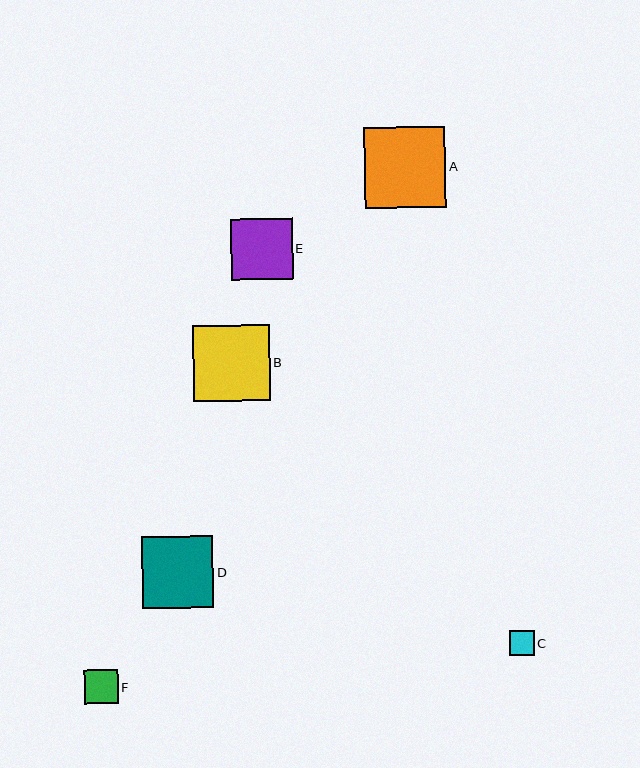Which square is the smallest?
Square C is the smallest with a size of approximately 25 pixels.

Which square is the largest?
Square A is the largest with a size of approximately 81 pixels.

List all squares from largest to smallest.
From largest to smallest: A, B, D, E, F, C.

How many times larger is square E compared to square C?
Square E is approximately 2.4 times the size of square C.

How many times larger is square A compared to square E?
Square A is approximately 1.3 times the size of square E.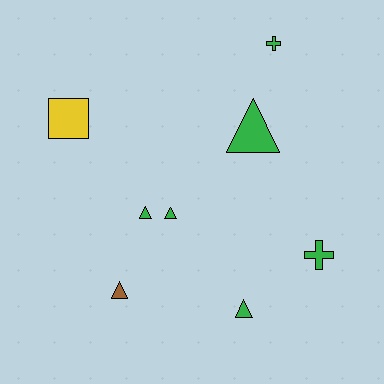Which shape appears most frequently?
Triangle, with 5 objects.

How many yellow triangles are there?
There are no yellow triangles.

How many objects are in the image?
There are 8 objects.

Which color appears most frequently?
Green, with 6 objects.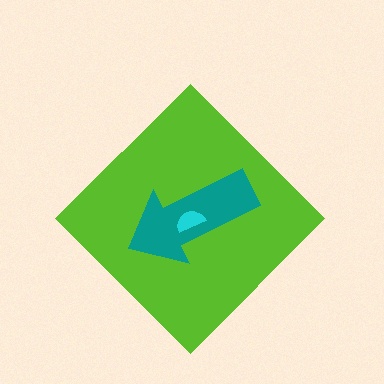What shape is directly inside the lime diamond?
The teal arrow.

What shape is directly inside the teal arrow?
The cyan semicircle.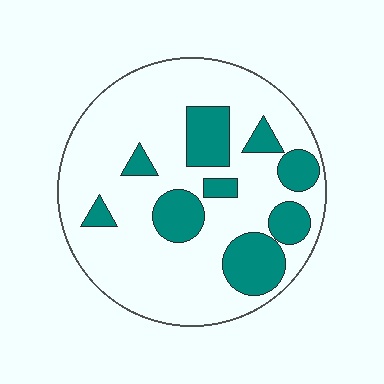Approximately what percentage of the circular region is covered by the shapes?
Approximately 25%.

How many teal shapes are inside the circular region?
9.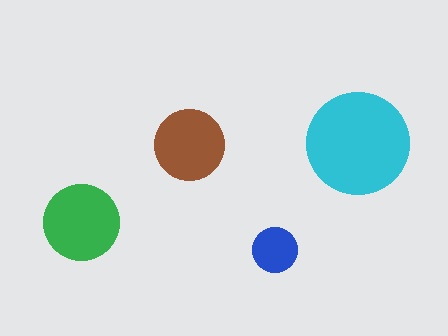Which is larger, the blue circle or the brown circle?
The brown one.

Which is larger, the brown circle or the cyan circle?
The cyan one.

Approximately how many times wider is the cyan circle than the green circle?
About 1.5 times wider.